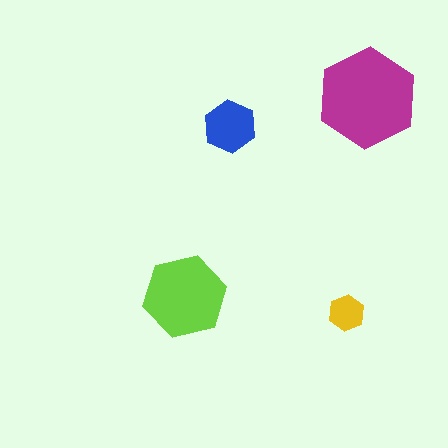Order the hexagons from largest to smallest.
the magenta one, the lime one, the blue one, the yellow one.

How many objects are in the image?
There are 4 objects in the image.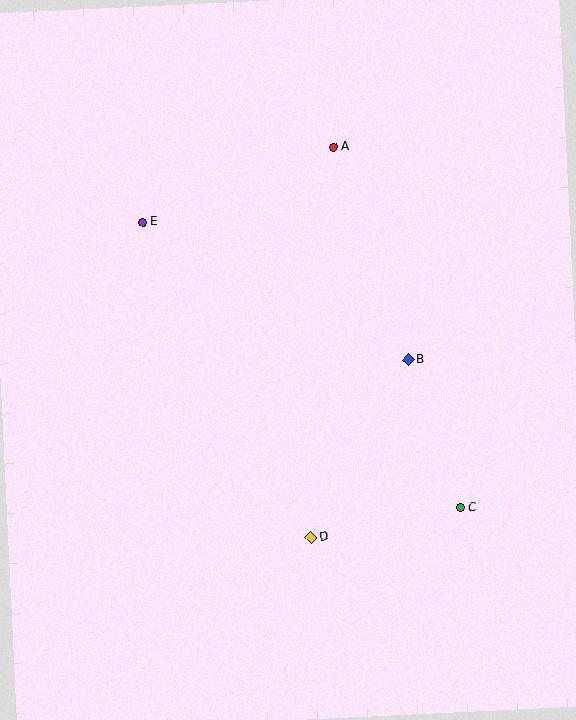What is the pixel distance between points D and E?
The distance between D and E is 358 pixels.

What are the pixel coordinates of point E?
Point E is at (143, 222).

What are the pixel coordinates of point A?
Point A is at (333, 147).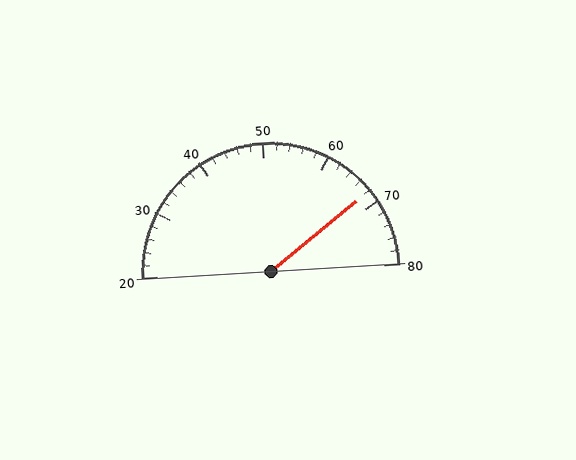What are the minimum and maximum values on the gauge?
The gauge ranges from 20 to 80.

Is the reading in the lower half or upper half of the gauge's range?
The reading is in the upper half of the range (20 to 80).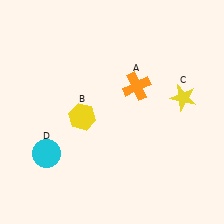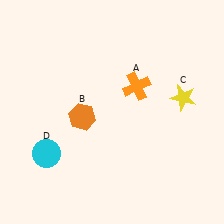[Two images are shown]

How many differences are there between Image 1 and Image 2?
There is 1 difference between the two images.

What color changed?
The hexagon (B) changed from yellow in Image 1 to orange in Image 2.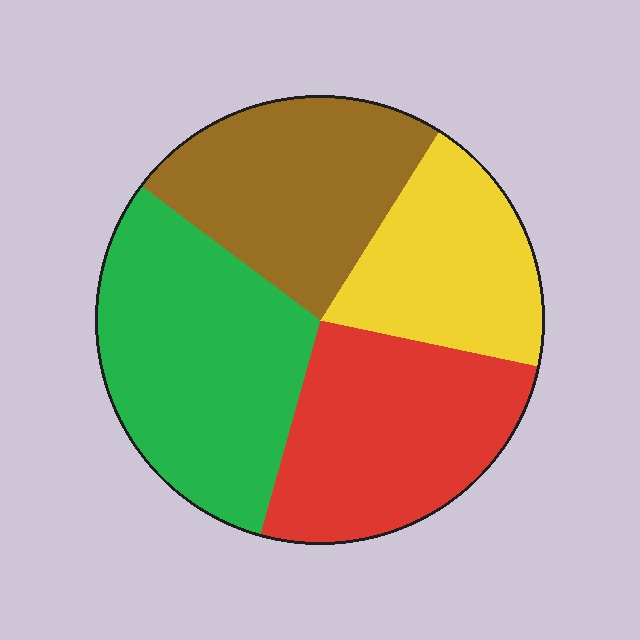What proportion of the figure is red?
Red takes up about one quarter (1/4) of the figure.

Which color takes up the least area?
Yellow, at roughly 20%.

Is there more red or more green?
Green.